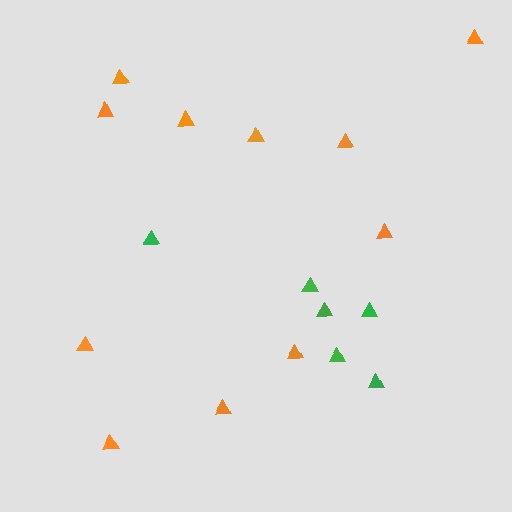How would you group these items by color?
There are 2 groups: one group of green triangles (6) and one group of orange triangles (11).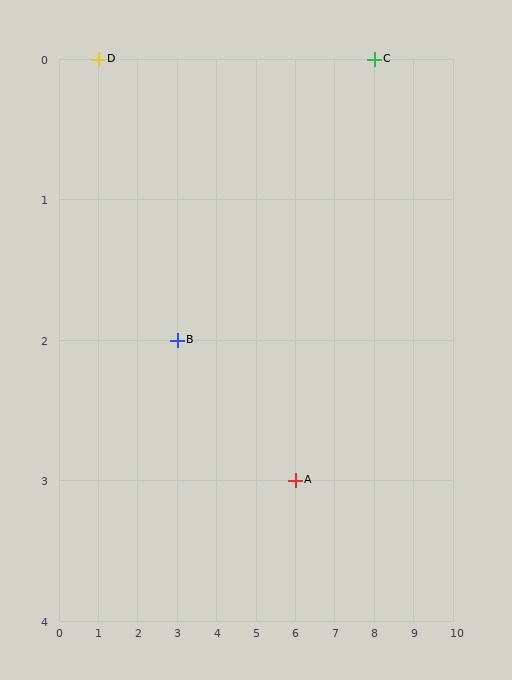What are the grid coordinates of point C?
Point C is at grid coordinates (8, 0).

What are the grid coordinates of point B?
Point B is at grid coordinates (3, 2).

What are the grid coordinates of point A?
Point A is at grid coordinates (6, 3).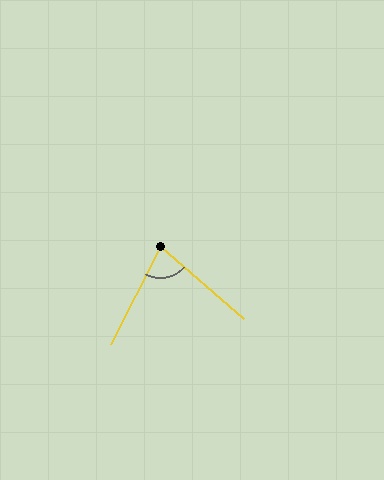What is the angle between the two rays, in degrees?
Approximately 76 degrees.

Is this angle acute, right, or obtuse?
It is acute.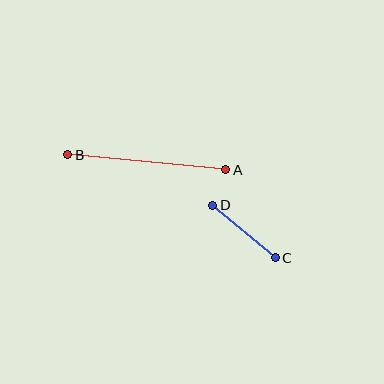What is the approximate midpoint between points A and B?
The midpoint is at approximately (147, 162) pixels.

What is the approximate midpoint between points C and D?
The midpoint is at approximately (244, 232) pixels.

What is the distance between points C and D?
The distance is approximately 82 pixels.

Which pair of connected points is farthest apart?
Points A and B are farthest apart.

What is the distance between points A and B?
The distance is approximately 159 pixels.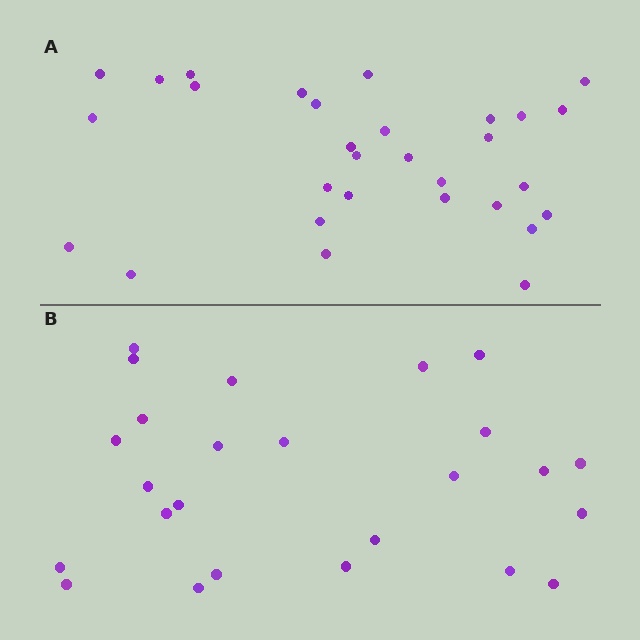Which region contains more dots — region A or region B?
Region A (the top region) has more dots.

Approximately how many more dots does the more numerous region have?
Region A has about 5 more dots than region B.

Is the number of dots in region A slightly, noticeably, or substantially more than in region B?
Region A has only slightly more — the two regions are fairly close. The ratio is roughly 1.2 to 1.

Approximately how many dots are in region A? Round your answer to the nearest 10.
About 30 dots.